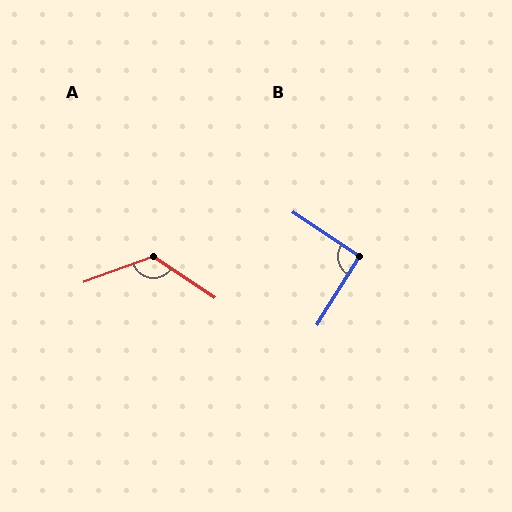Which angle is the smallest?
B, at approximately 92 degrees.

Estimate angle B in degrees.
Approximately 92 degrees.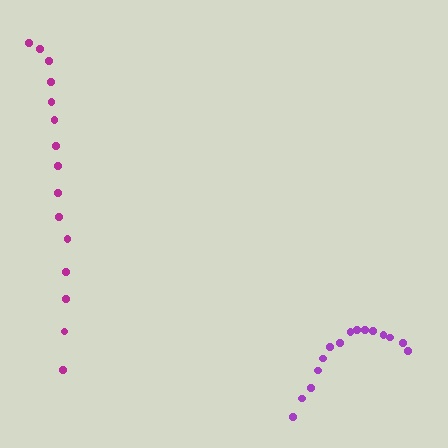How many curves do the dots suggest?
There are 2 distinct paths.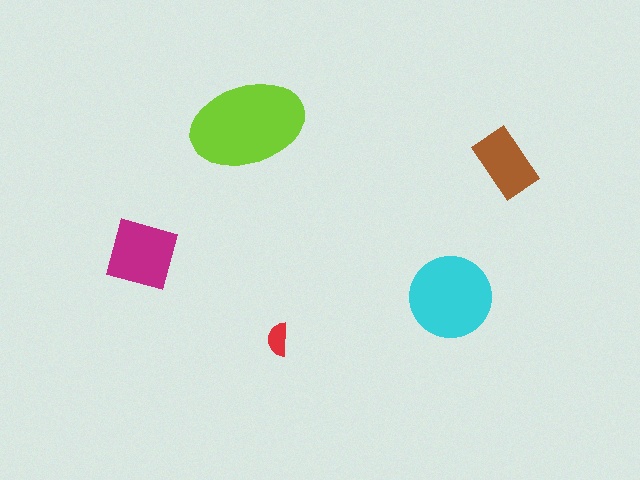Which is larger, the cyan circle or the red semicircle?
The cyan circle.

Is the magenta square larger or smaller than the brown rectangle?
Larger.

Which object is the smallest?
The red semicircle.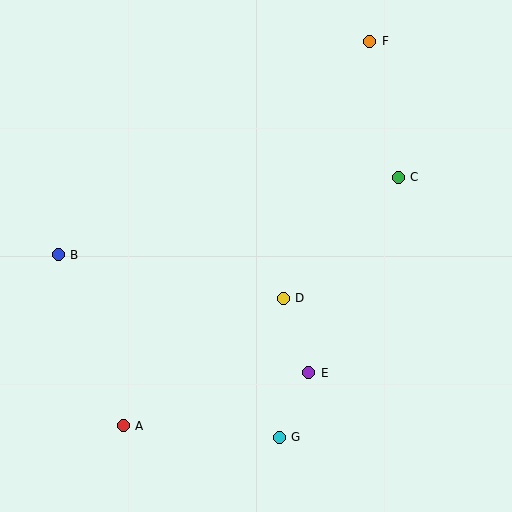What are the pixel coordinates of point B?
Point B is at (58, 255).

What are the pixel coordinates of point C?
Point C is at (398, 177).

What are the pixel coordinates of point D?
Point D is at (283, 298).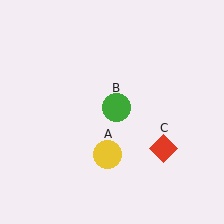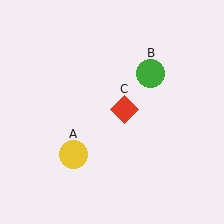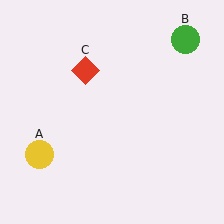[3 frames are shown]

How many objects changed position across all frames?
3 objects changed position: yellow circle (object A), green circle (object B), red diamond (object C).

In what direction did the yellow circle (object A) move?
The yellow circle (object A) moved left.